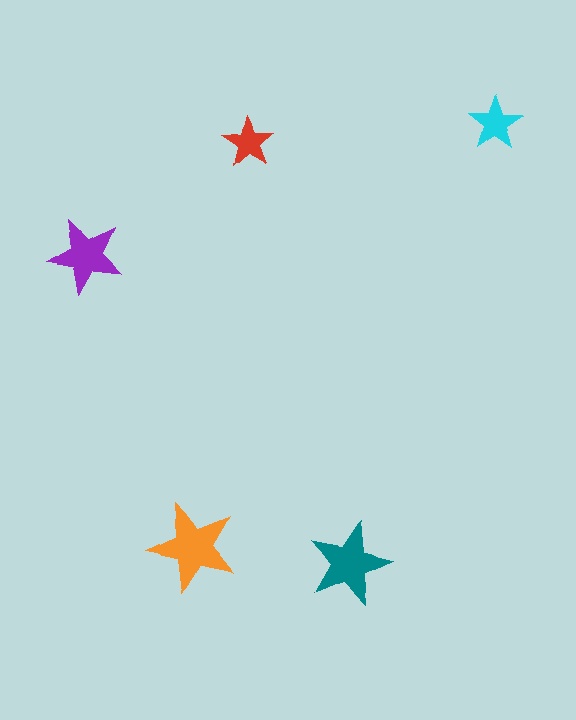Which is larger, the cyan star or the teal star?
The teal one.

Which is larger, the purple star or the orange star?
The orange one.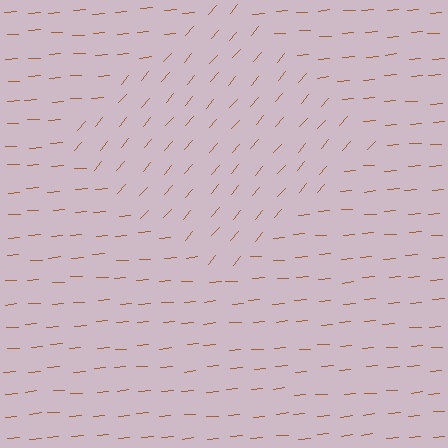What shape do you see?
I see a diamond.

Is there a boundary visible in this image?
Yes, there is a texture boundary formed by a change in line orientation.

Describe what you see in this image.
The image is filled with small brown line segments. A diamond region in the image has lines oriented differently from the surrounding lines, creating a visible texture boundary.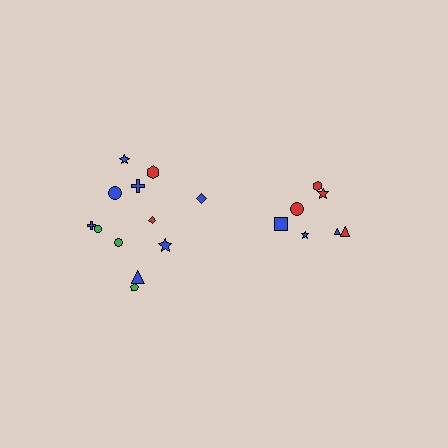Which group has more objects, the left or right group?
The left group.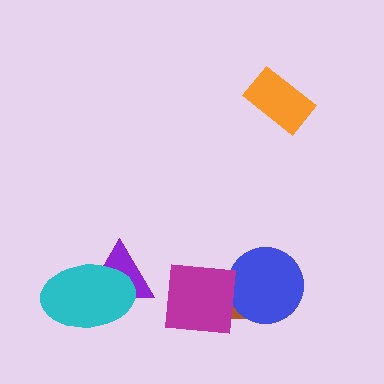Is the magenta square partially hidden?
No, no other shape covers it.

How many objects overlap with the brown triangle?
2 objects overlap with the brown triangle.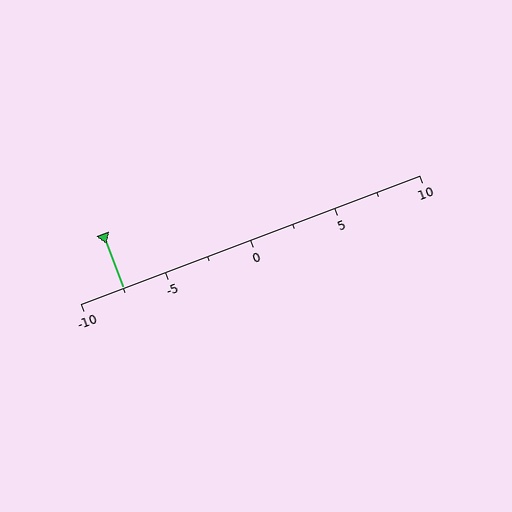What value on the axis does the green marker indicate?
The marker indicates approximately -7.5.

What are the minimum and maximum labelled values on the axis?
The axis runs from -10 to 10.